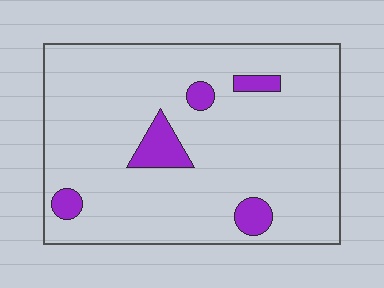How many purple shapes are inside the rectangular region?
5.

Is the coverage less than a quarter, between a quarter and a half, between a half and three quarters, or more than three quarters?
Less than a quarter.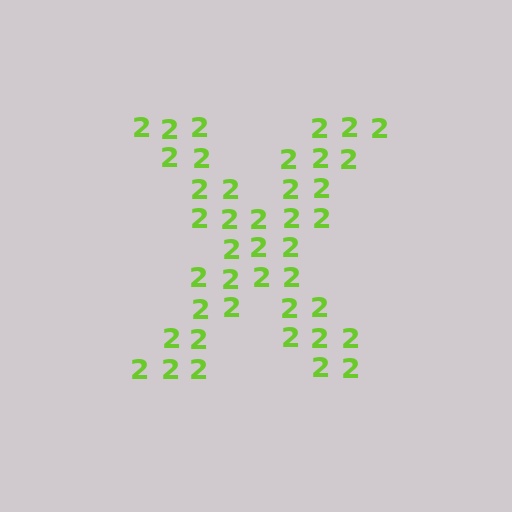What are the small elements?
The small elements are digit 2's.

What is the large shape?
The large shape is the letter X.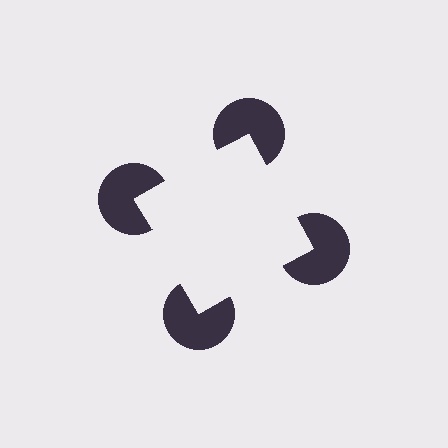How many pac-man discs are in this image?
There are 4 — one at each vertex of the illusory square.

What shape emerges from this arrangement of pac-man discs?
An illusory square — its edges are inferred from the aligned wedge cuts in the pac-man discs, not physically drawn.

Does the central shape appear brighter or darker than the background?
It typically appears slightly brighter than the background, even though no actual brightness change is drawn.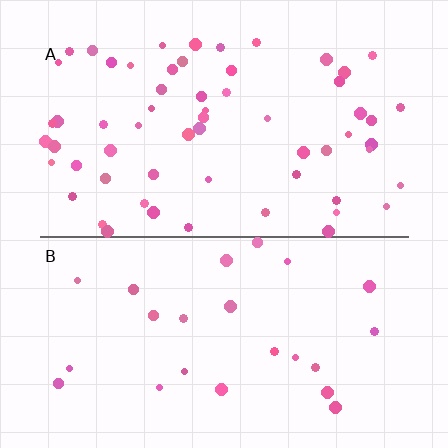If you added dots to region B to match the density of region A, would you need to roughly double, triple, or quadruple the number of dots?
Approximately triple.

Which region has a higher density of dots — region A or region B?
A (the top).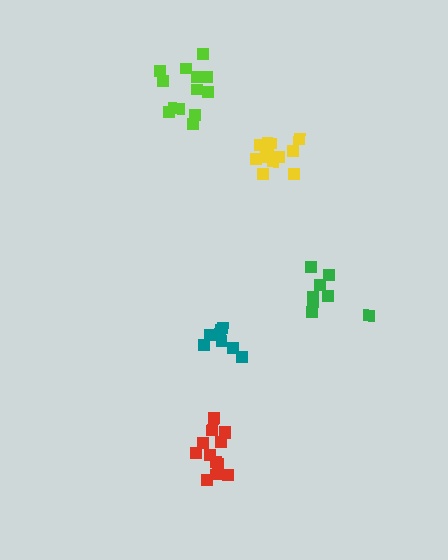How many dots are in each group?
Group 1: 13 dots, Group 2: 8 dots, Group 3: 7 dots, Group 4: 12 dots, Group 5: 13 dots (53 total).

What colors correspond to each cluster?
The clusters are colored: red, green, teal, yellow, lime.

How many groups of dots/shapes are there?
There are 5 groups.